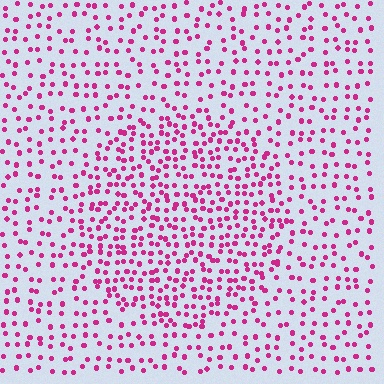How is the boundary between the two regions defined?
The boundary is defined by a change in element density (approximately 1.7x ratio). All elements are the same color, size, and shape.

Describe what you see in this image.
The image contains small magenta elements arranged at two different densities. A circle-shaped region is visible where the elements are more densely packed than the surrounding area.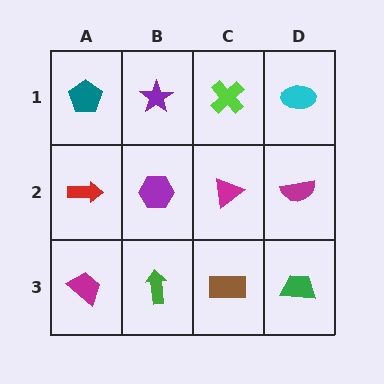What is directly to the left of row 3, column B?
A magenta trapezoid.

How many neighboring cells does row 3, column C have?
3.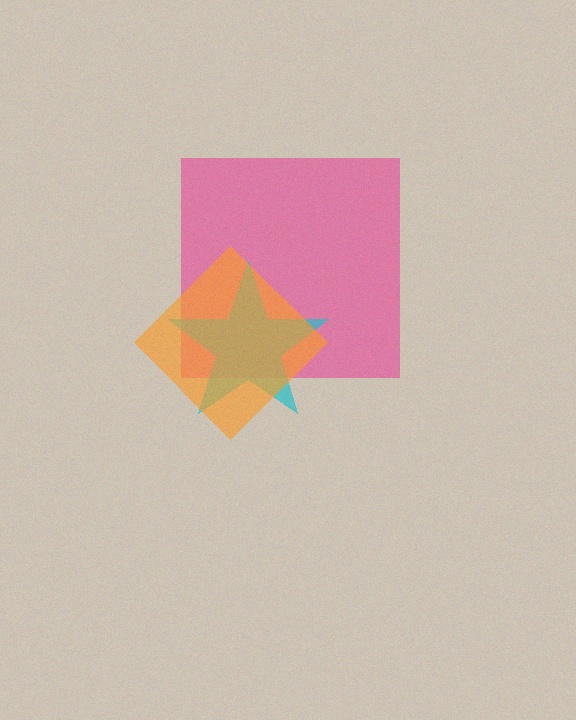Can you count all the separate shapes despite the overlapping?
Yes, there are 3 separate shapes.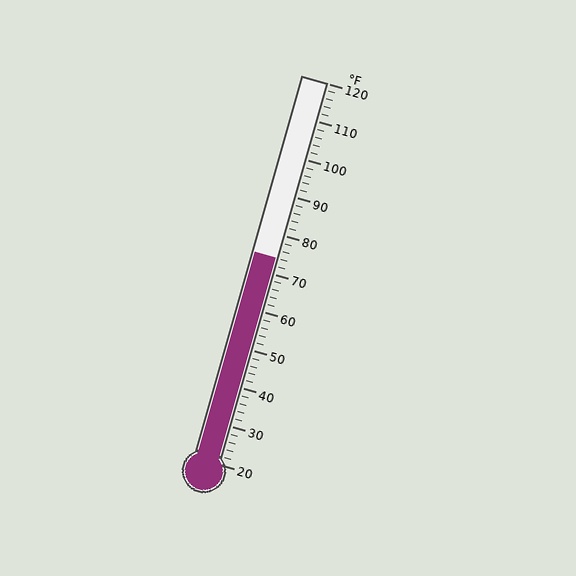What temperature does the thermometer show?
The thermometer shows approximately 74°F.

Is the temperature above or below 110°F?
The temperature is below 110°F.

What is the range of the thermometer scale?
The thermometer scale ranges from 20°F to 120°F.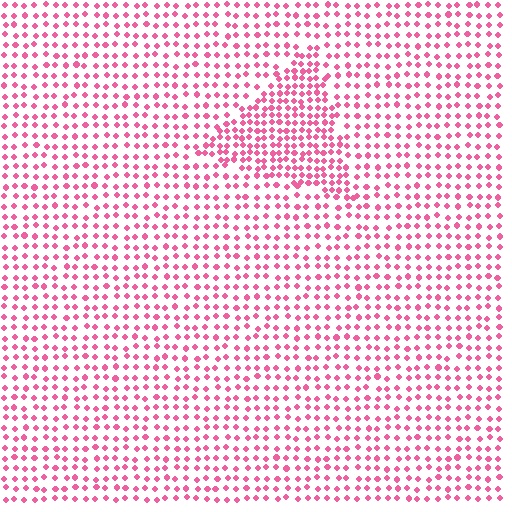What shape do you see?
I see a triangle.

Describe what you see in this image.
The image contains small pink elements arranged at two different densities. A triangle-shaped region is visible where the elements are more densely packed than the surrounding area.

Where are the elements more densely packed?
The elements are more densely packed inside the triangle boundary.